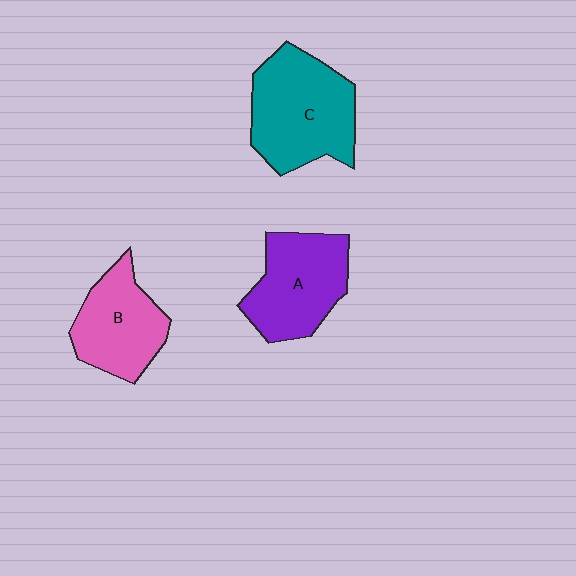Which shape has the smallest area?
Shape B (pink).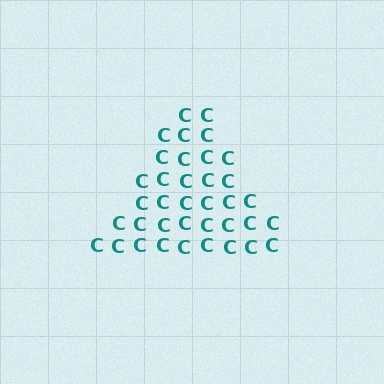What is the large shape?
The large shape is a triangle.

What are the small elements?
The small elements are letter C's.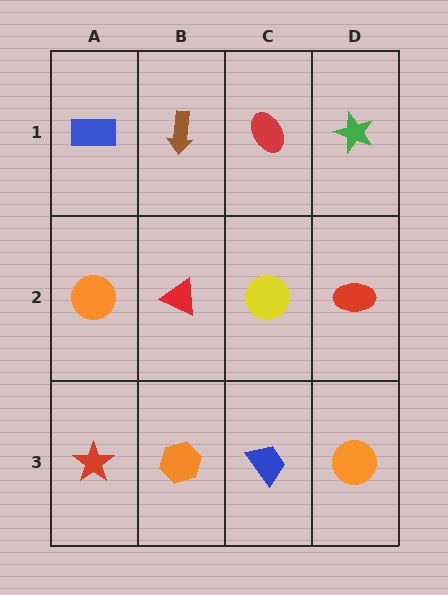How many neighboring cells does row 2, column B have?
4.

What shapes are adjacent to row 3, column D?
A red ellipse (row 2, column D), a blue trapezoid (row 3, column C).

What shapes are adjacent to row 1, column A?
An orange circle (row 2, column A), a brown arrow (row 1, column B).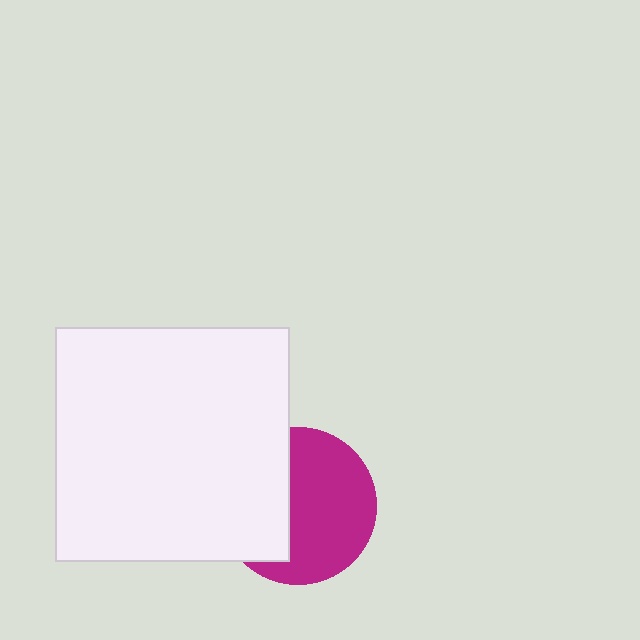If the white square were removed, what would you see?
You would see the complete magenta circle.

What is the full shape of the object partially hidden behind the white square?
The partially hidden object is a magenta circle.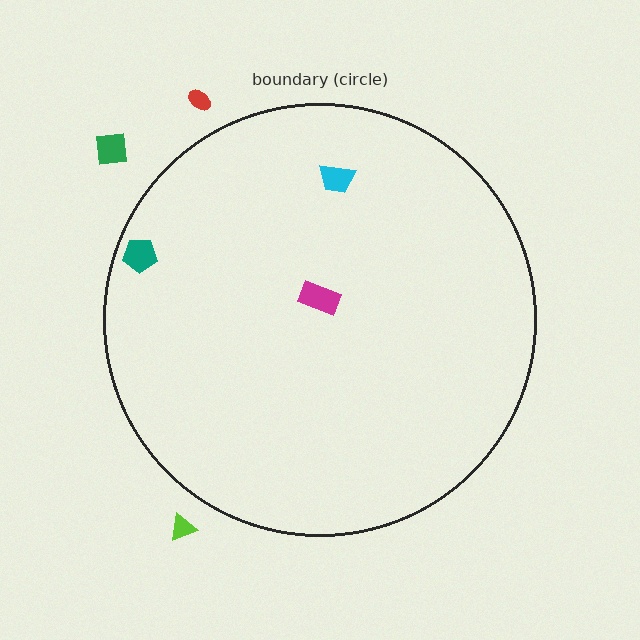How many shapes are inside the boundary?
3 inside, 3 outside.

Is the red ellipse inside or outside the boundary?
Outside.